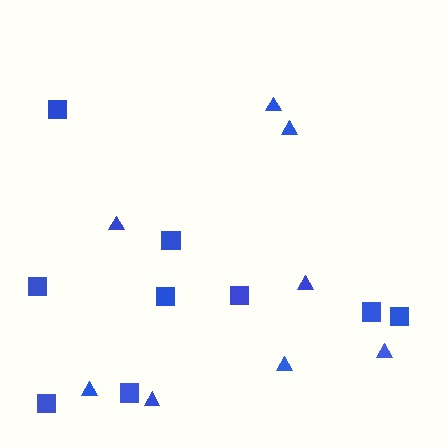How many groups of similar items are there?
There are 2 groups: one group of squares (9) and one group of triangles (8).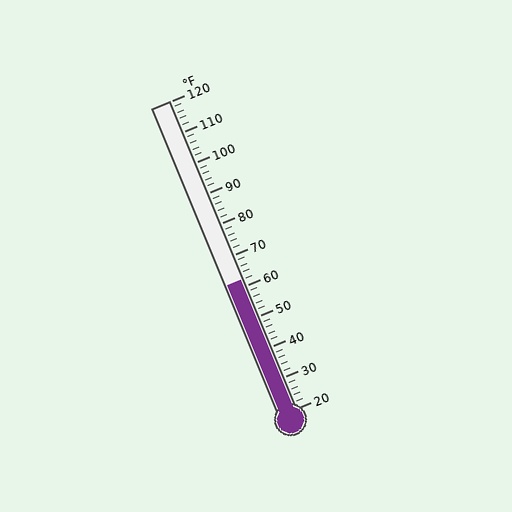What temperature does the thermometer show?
The thermometer shows approximately 62°F.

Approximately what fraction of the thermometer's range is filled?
The thermometer is filled to approximately 40% of its range.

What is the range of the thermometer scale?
The thermometer scale ranges from 20°F to 120°F.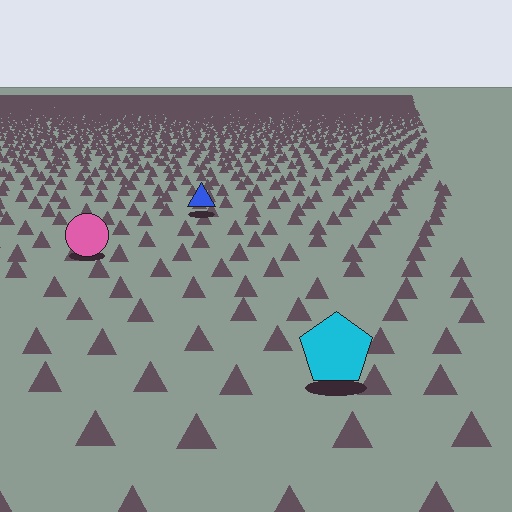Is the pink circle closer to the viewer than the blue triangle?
Yes. The pink circle is closer — you can tell from the texture gradient: the ground texture is coarser near it.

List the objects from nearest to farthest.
From nearest to farthest: the cyan pentagon, the pink circle, the blue triangle.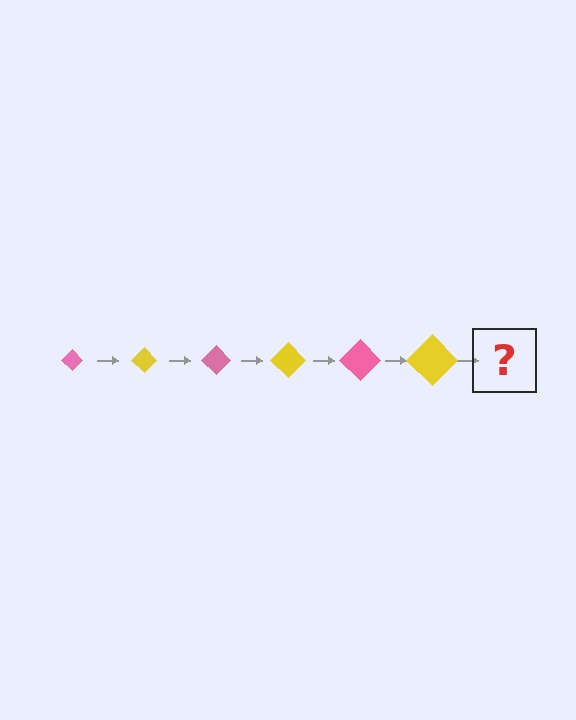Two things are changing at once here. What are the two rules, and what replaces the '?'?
The two rules are that the diamond grows larger each step and the color cycles through pink and yellow. The '?' should be a pink diamond, larger than the previous one.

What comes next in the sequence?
The next element should be a pink diamond, larger than the previous one.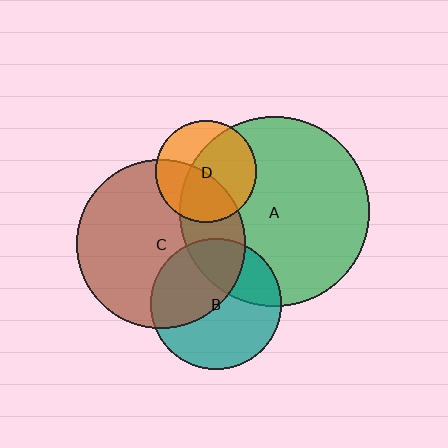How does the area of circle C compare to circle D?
Approximately 2.8 times.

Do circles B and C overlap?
Yes.